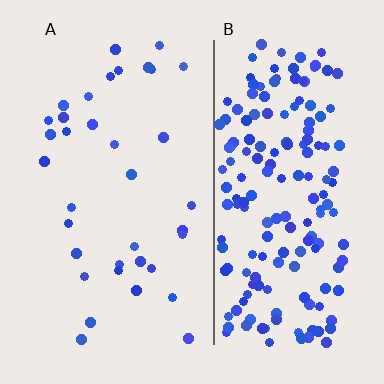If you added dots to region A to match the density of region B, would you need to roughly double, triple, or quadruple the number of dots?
Approximately quadruple.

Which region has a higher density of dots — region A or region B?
B (the right).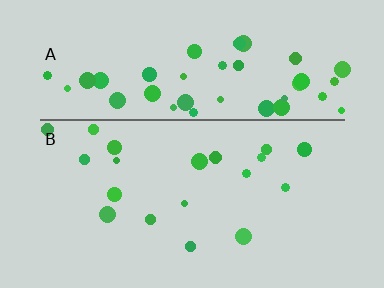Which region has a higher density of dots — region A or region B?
A (the top).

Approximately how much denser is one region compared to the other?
Approximately 2.5× — region A over region B.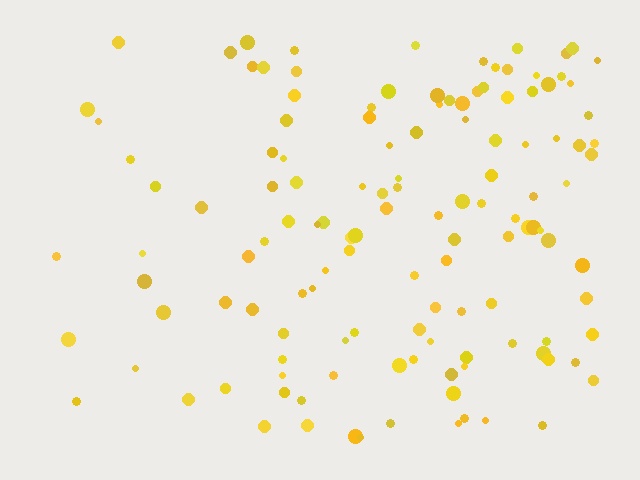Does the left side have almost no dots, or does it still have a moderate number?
Still a moderate number, just noticeably fewer than the right.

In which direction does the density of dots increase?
From left to right, with the right side densest.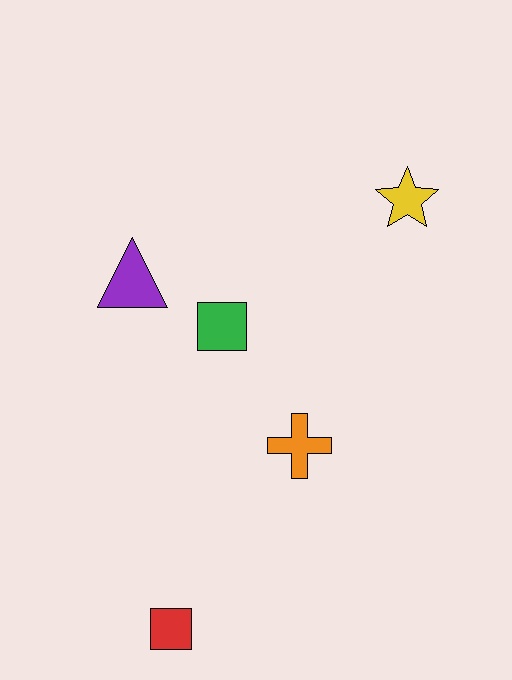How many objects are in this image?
There are 5 objects.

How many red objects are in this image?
There is 1 red object.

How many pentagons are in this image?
There are no pentagons.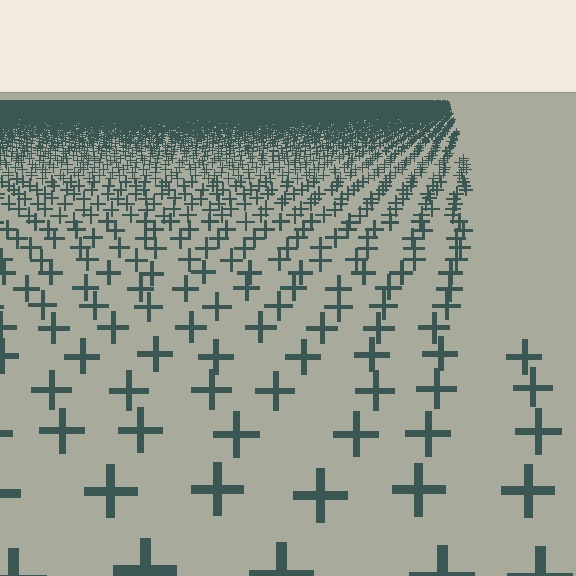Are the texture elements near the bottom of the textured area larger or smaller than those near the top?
Larger. Near the bottom, elements are closer to the viewer and appear at a bigger on-screen size.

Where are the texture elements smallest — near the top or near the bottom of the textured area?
Near the top.